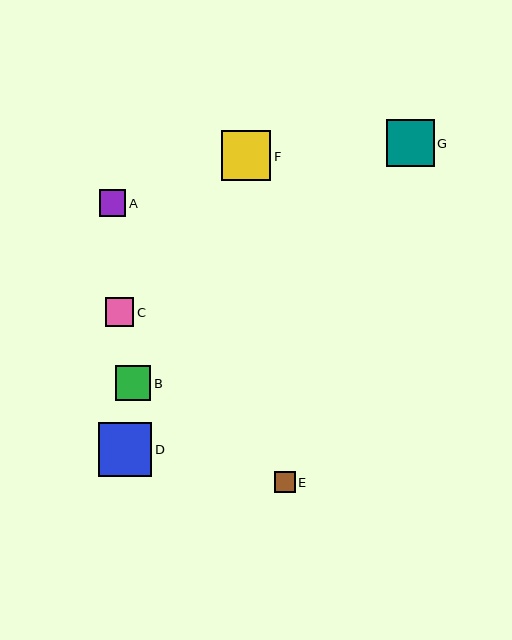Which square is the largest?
Square D is the largest with a size of approximately 53 pixels.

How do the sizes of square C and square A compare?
Square C and square A are approximately the same size.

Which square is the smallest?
Square E is the smallest with a size of approximately 21 pixels.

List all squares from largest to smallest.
From largest to smallest: D, F, G, B, C, A, E.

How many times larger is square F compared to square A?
Square F is approximately 1.9 times the size of square A.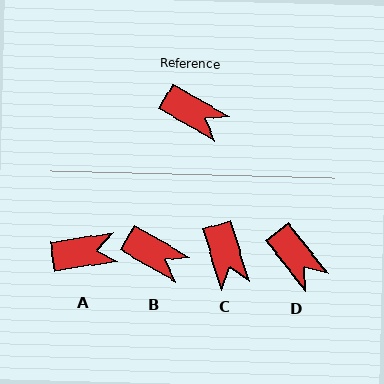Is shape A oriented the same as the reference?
No, it is off by about 39 degrees.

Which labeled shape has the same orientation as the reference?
B.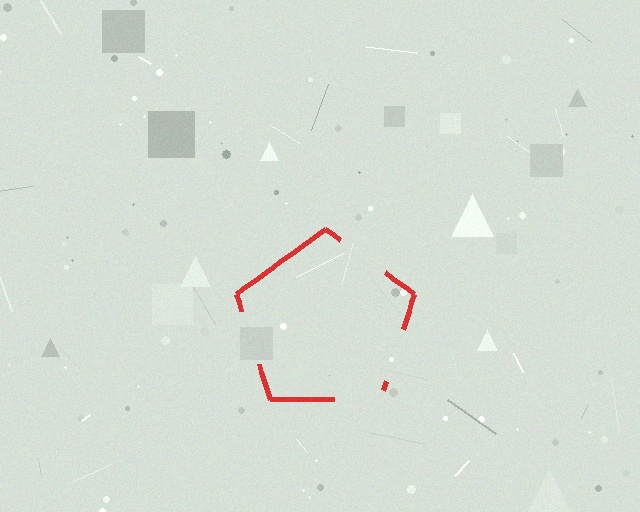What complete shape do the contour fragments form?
The contour fragments form a pentagon.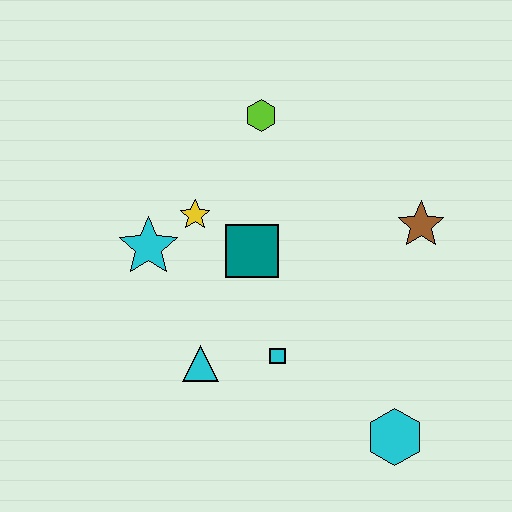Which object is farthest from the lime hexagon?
The cyan hexagon is farthest from the lime hexagon.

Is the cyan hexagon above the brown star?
No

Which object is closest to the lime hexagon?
The yellow star is closest to the lime hexagon.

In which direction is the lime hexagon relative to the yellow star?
The lime hexagon is above the yellow star.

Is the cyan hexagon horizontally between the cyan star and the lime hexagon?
No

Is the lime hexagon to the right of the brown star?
No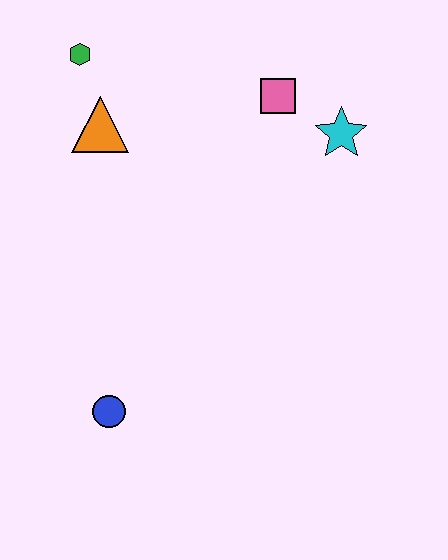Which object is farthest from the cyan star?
The blue circle is farthest from the cyan star.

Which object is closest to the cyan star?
The pink square is closest to the cyan star.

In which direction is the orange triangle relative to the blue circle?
The orange triangle is above the blue circle.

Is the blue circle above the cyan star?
No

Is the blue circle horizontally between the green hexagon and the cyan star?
Yes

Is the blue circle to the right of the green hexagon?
Yes